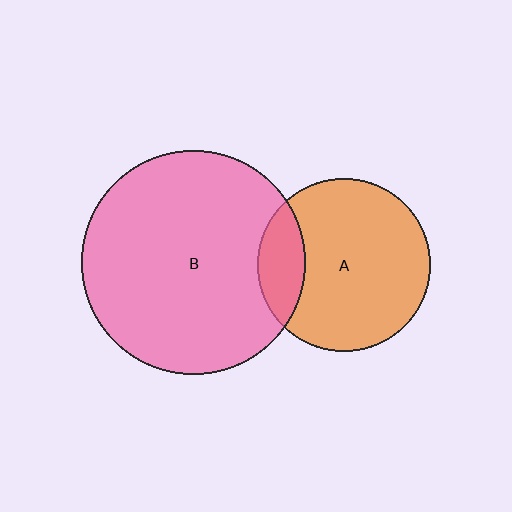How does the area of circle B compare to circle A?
Approximately 1.7 times.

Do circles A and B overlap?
Yes.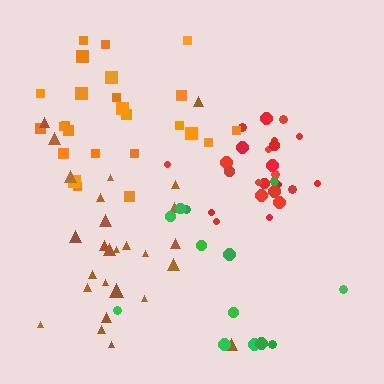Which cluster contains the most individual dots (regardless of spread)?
Brown (27).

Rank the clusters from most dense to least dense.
red, brown, orange, green.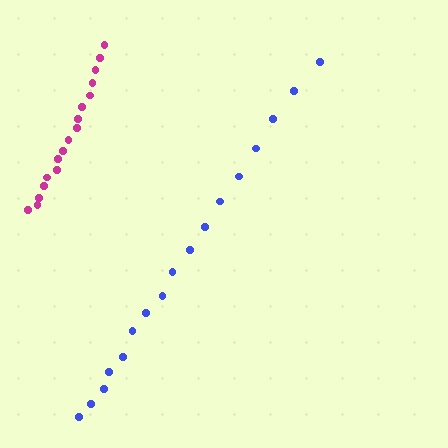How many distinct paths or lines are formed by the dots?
There are 2 distinct paths.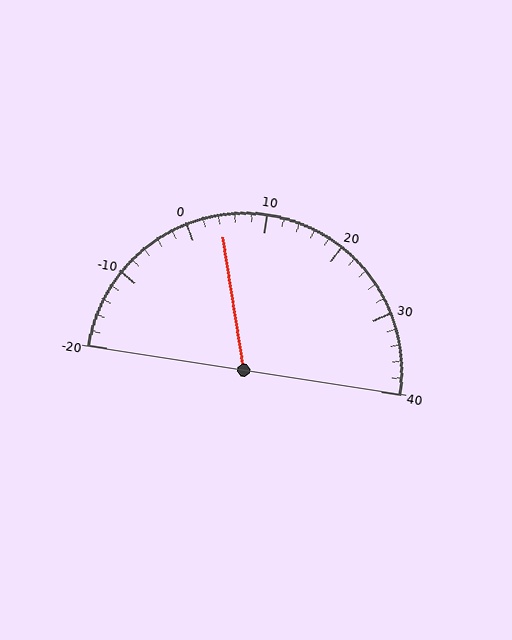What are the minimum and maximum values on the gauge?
The gauge ranges from -20 to 40.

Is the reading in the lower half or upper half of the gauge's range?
The reading is in the lower half of the range (-20 to 40).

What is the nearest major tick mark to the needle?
The nearest major tick mark is 0.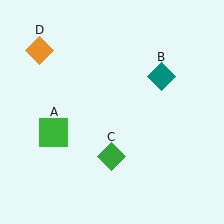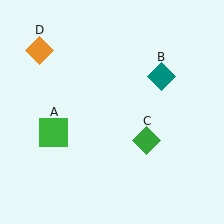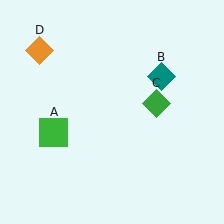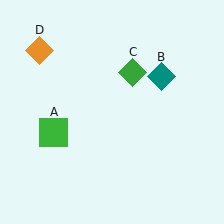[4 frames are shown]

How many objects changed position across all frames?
1 object changed position: green diamond (object C).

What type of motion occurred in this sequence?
The green diamond (object C) rotated counterclockwise around the center of the scene.